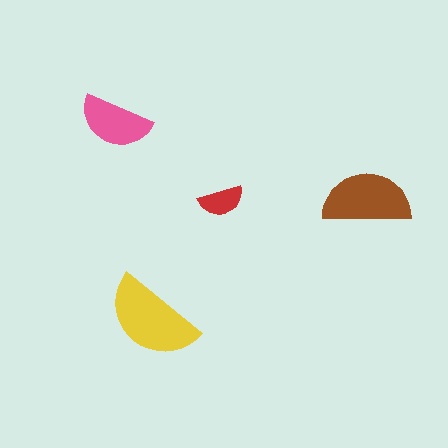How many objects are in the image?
There are 4 objects in the image.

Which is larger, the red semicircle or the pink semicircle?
The pink one.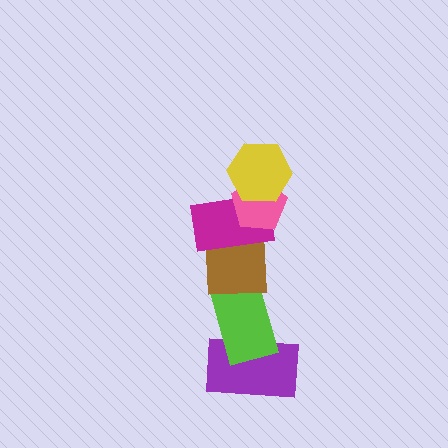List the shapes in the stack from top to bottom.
From top to bottom: the yellow hexagon, the pink pentagon, the magenta rectangle, the brown square, the lime rectangle, the purple rectangle.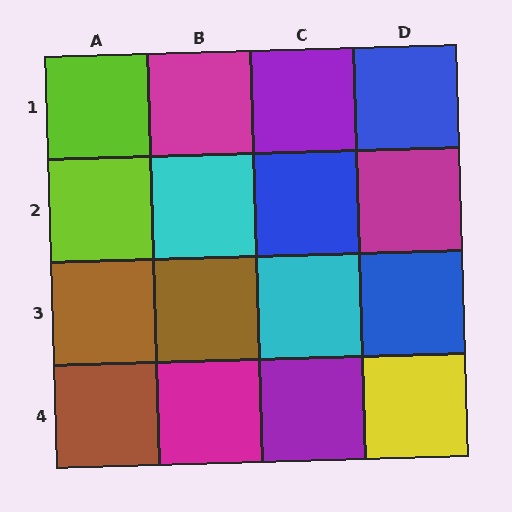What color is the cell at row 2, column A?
Lime.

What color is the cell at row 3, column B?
Brown.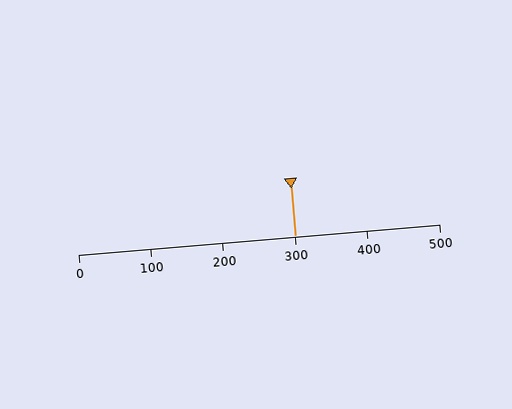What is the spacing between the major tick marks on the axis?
The major ticks are spaced 100 apart.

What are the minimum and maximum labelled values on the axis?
The axis runs from 0 to 500.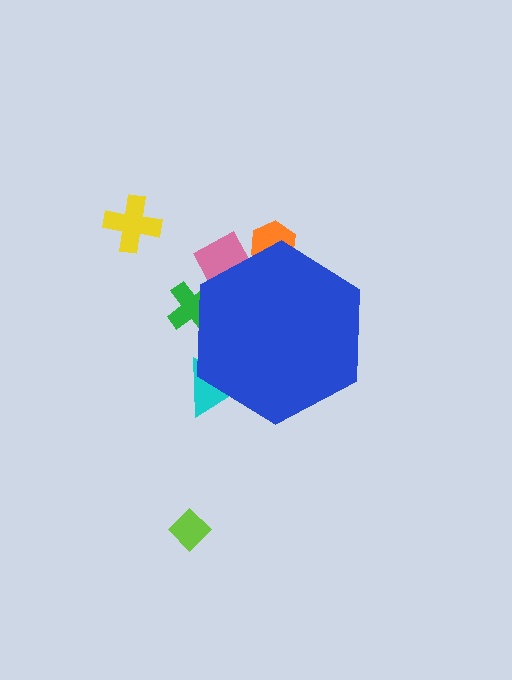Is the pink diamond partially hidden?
Yes, the pink diamond is partially hidden behind the blue hexagon.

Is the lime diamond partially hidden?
No, the lime diamond is fully visible.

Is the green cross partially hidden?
Yes, the green cross is partially hidden behind the blue hexagon.